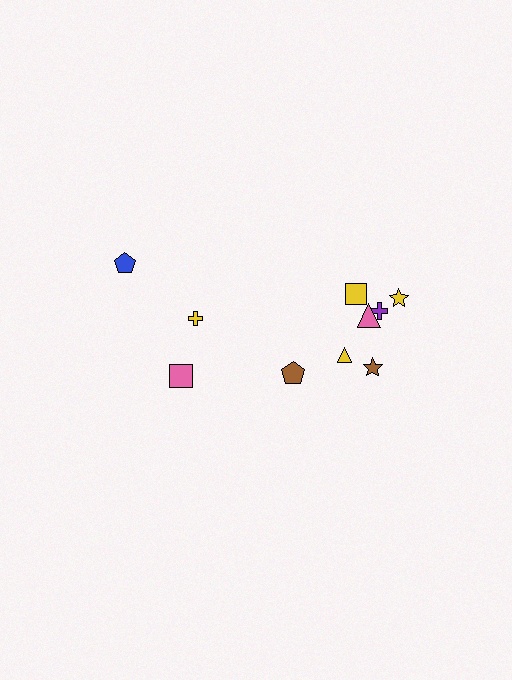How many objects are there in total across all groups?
There are 10 objects.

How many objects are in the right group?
There are 7 objects.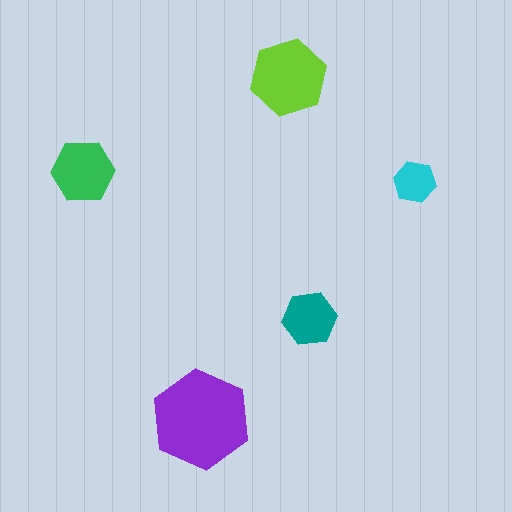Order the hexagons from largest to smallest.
the purple one, the lime one, the green one, the teal one, the cyan one.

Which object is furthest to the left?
The green hexagon is leftmost.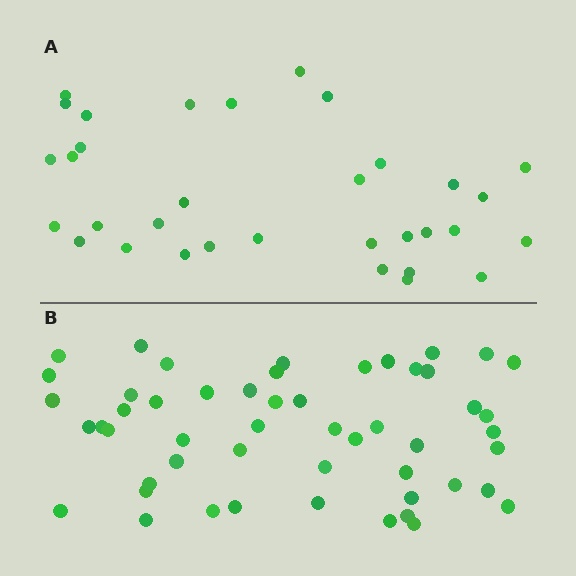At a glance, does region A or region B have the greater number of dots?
Region B (the bottom region) has more dots.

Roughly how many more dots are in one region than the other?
Region B has approximately 20 more dots than region A.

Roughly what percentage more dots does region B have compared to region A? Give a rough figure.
About 60% more.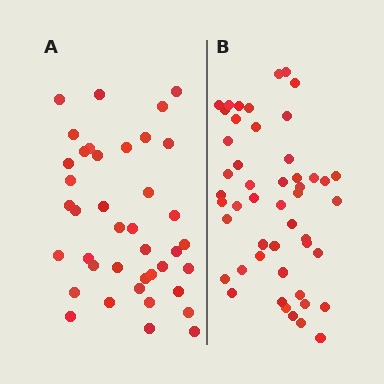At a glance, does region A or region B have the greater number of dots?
Region B (the right region) has more dots.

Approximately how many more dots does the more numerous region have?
Region B has roughly 8 or so more dots than region A.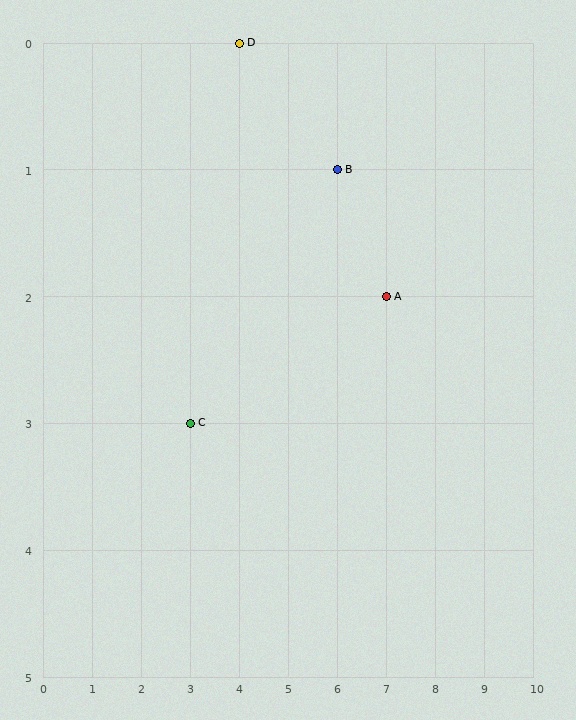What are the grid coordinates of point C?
Point C is at grid coordinates (3, 3).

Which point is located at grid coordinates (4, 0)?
Point D is at (4, 0).